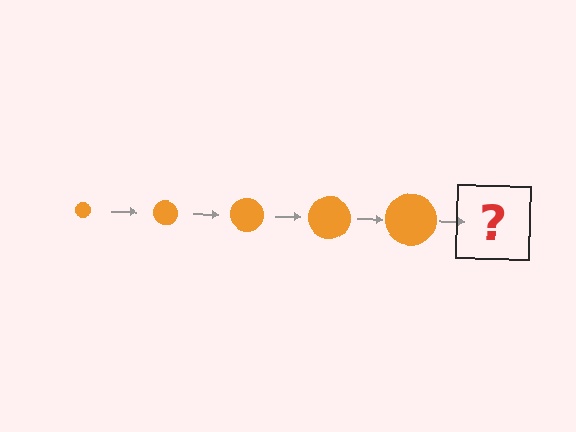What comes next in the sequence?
The next element should be an orange circle, larger than the previous one.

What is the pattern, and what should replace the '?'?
The pattern is that the circle gets progressively larger each step. The '?' should be an orange circle, larger than the previous one.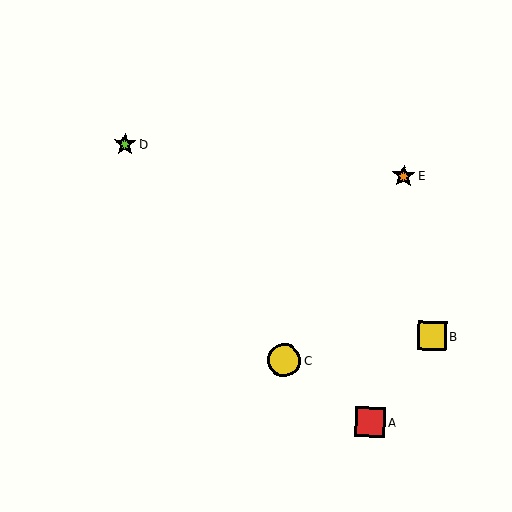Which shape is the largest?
The yellow circle (labeled C) is the largest.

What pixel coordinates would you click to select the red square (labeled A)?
Click at (370, 422) to select the red square A.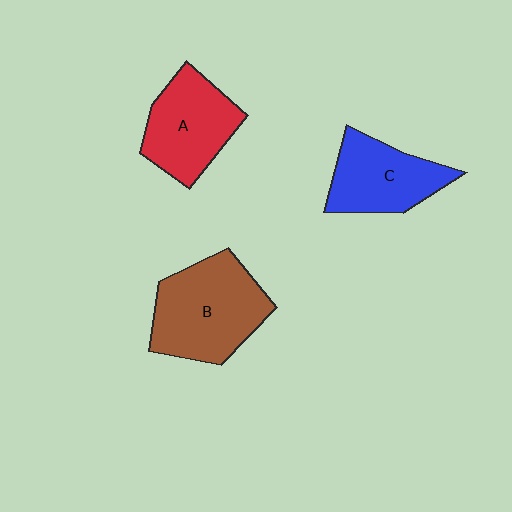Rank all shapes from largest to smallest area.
From largest to smallest: B (brown), A (red), C (blue).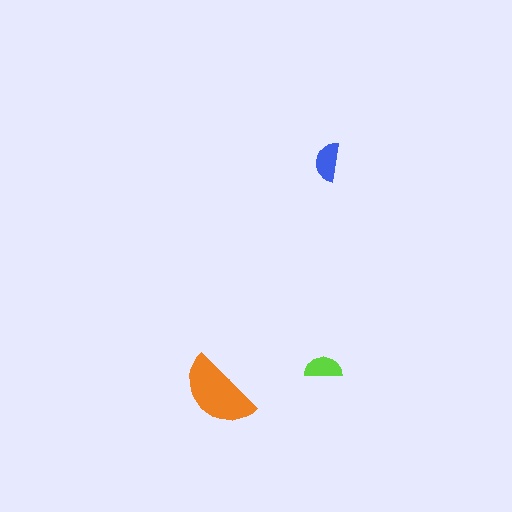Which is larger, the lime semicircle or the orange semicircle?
The orange one.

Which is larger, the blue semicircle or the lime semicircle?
The blue one.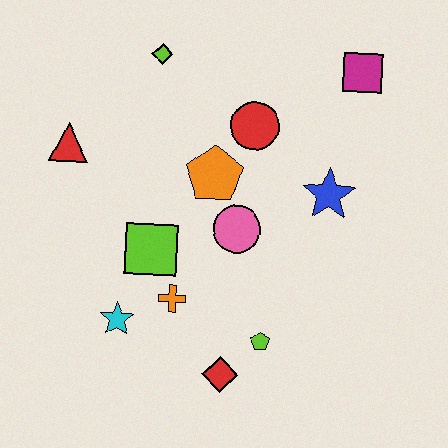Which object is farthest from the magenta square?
The cyan star is farthest from the magenta square.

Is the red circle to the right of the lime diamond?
Yes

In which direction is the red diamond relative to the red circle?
The red diamond is below the red circle.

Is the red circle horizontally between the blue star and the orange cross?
Yes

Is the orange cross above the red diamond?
Yes